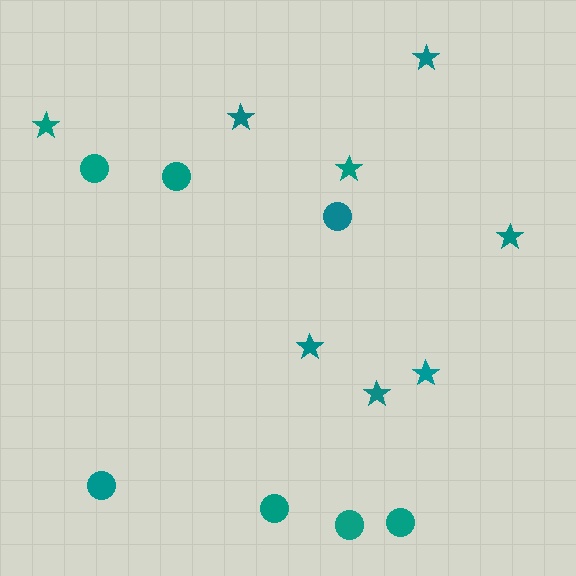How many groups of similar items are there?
There are 2 groups: one group of circles (7) and one group of stars (8).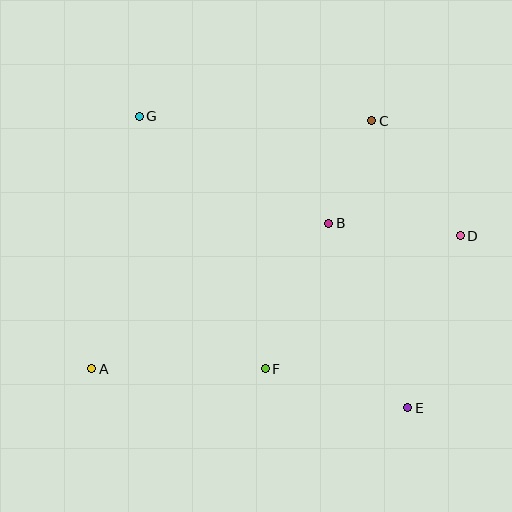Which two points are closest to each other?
Points B and C are closest to each other.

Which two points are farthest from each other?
Points E and G are farthest from each other.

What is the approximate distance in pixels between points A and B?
The distance between A and B is approximately 278 pixels.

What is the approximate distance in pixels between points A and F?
The distance between A and F is approximately 174 pixels.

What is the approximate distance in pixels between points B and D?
The distance between B and D is approximately 132 pixels.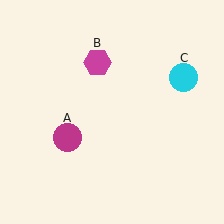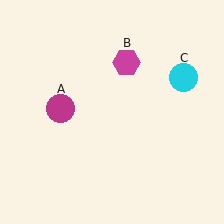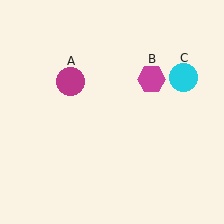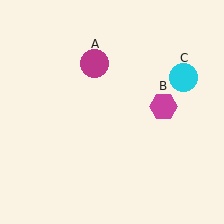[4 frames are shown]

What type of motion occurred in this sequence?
The magenta circle (object A), magenta hexagon (object B) rotated clockwise around the center of the scene.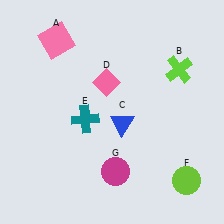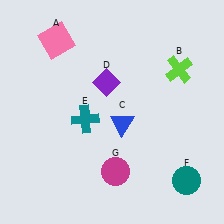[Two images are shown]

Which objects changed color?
D changed from pink to purple. F changed from lime to teal.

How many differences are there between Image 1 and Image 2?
There are 2 differences between the two images.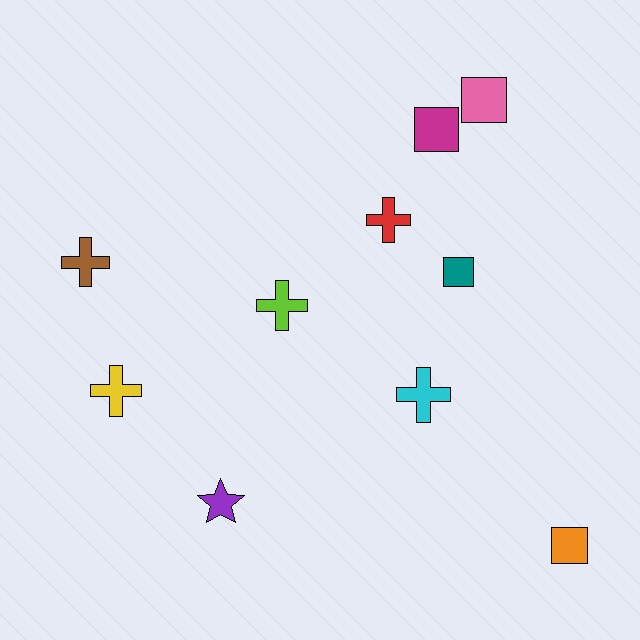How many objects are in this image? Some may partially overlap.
There are 10 objects.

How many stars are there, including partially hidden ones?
There is 1 star.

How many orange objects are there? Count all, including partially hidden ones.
There is 1 orange object.